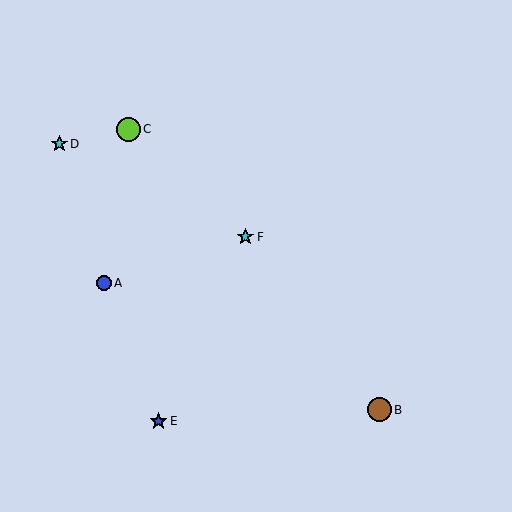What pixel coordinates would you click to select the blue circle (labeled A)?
Click at (104, 283) to select the blue circle A.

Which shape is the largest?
The lime circle (labeled C) is the largest.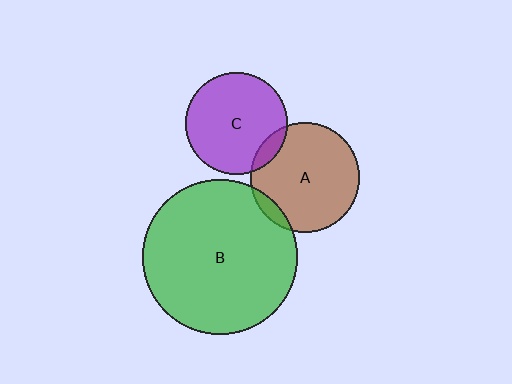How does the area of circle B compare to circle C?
Approximately 2.3 times.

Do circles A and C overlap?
Yes.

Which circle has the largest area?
Circle B (green).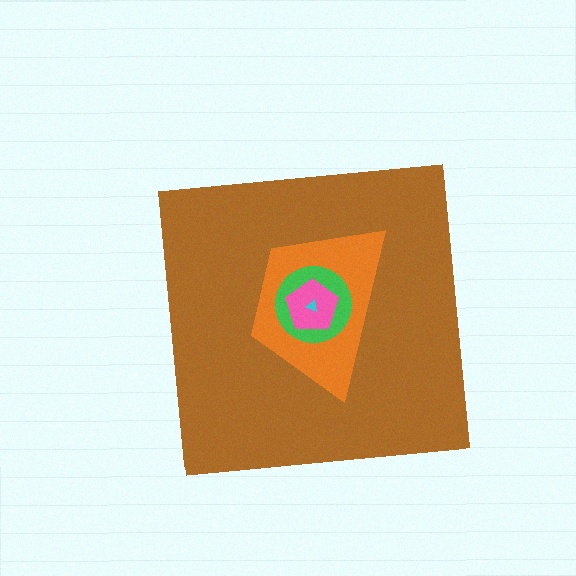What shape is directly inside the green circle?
The pink pentagon.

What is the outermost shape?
The brown square.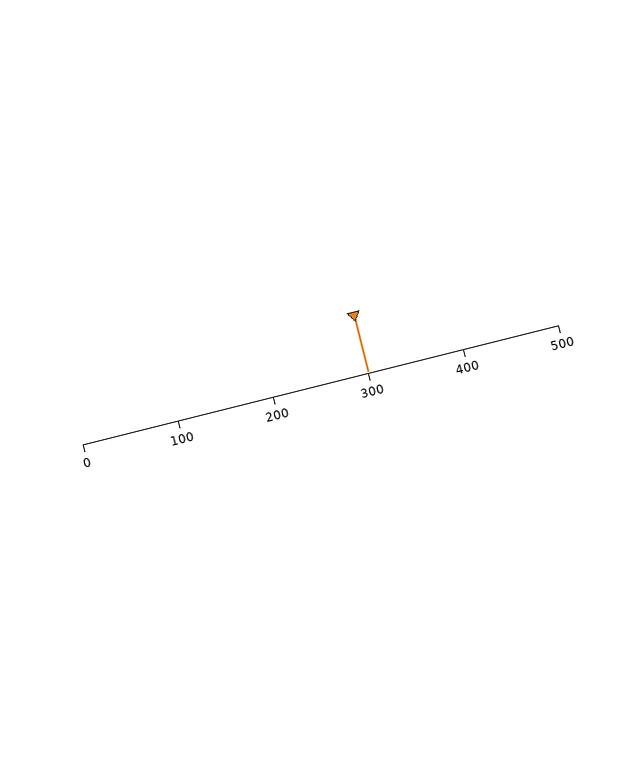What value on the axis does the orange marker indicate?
The marker indicates approximately 300.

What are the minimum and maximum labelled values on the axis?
The axis runs from 0 to 500.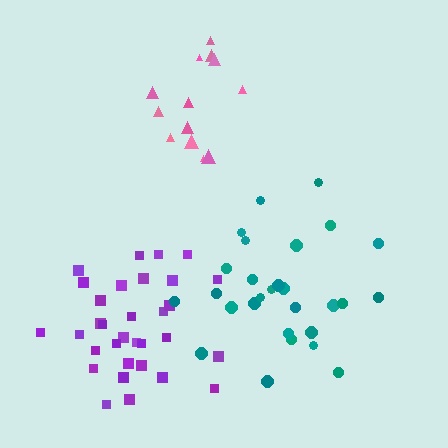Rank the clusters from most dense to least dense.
purple, teal, pink.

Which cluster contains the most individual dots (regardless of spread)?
Purple (32).